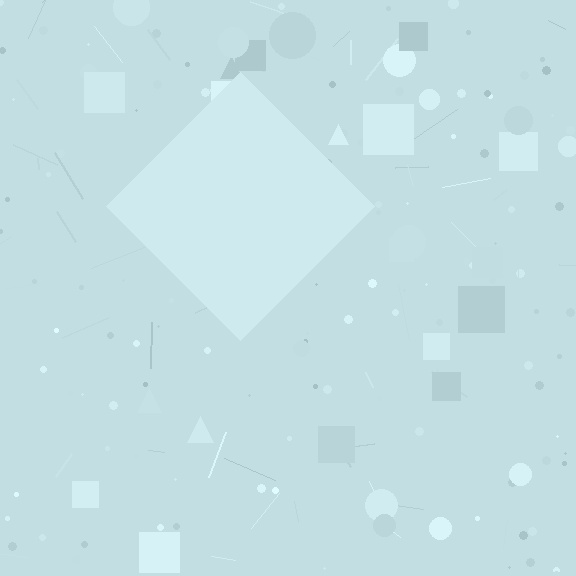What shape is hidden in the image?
A diamond is hidden in the image.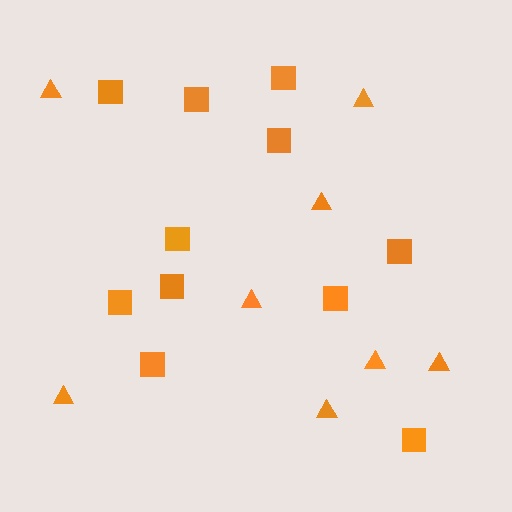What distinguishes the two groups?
There are 2 groups: one group of triangles (8) and one group of squares (11).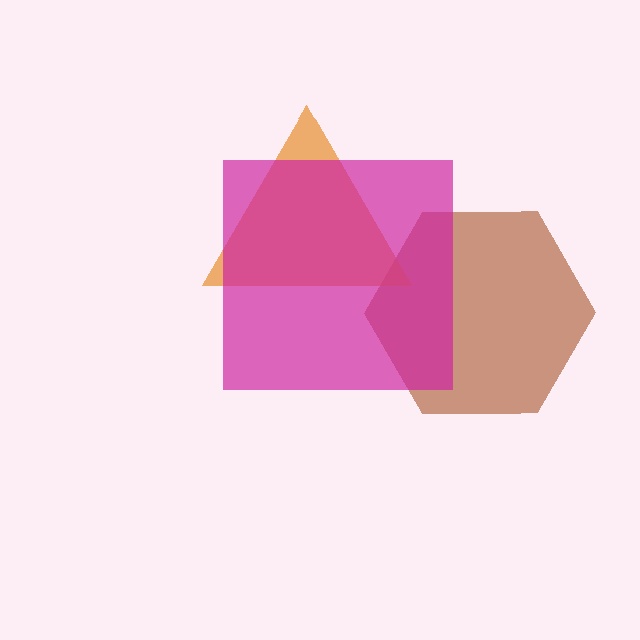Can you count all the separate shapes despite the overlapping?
Yes, there are 3 separate shapes.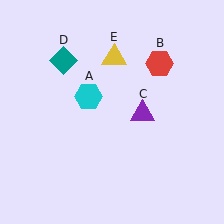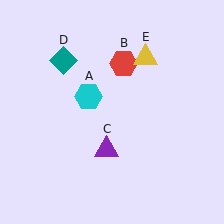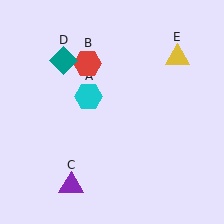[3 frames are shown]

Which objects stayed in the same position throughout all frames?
Cyan hexagon (object A) and teal diamond (object D) remained stationary.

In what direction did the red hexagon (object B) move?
The red hexagon (object B) moved left.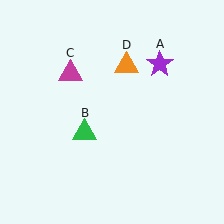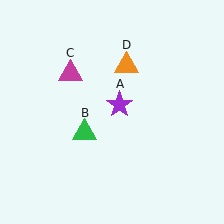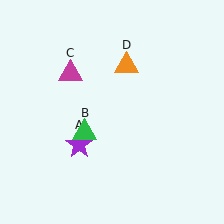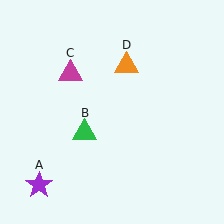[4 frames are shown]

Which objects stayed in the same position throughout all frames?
Green triangle (object B) and magenta triangle (object C) and orange triangle (object D) remained stationary.